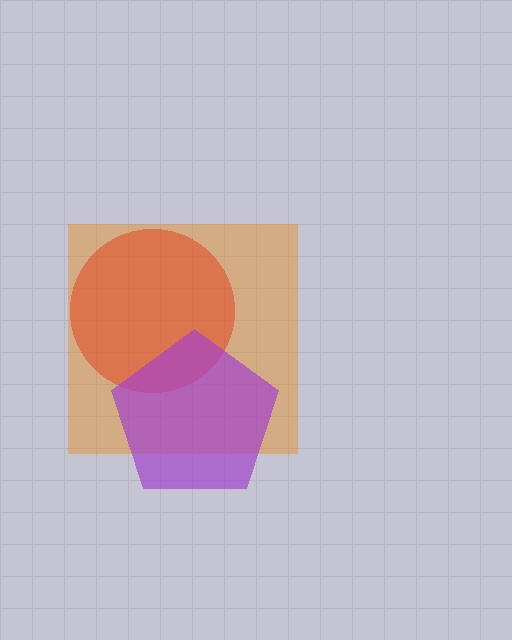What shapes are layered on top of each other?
The layered shapes are: a red circle, an orange square, a purple pentagon.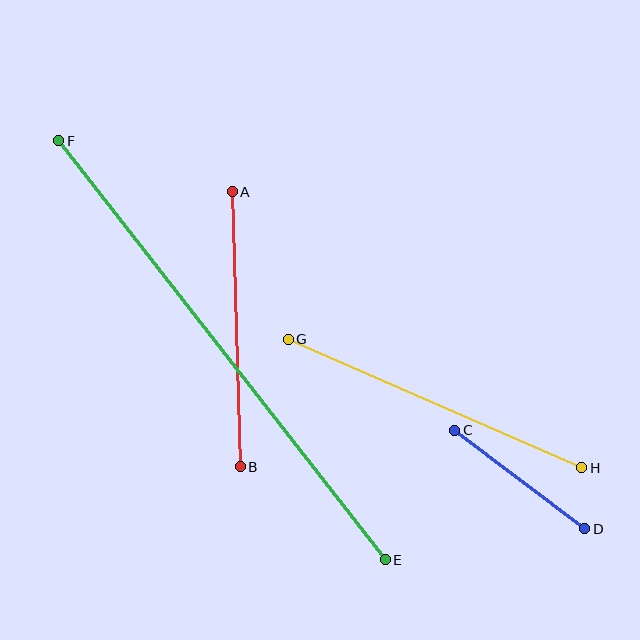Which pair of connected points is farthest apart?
Points E and F are farthest apart.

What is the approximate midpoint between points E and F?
The midpoint is at approximately (222, 350) pixels.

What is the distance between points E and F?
The distance is approximately 531 pixels.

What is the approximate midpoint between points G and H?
The midpoint is at approximately (435, 404) pixels.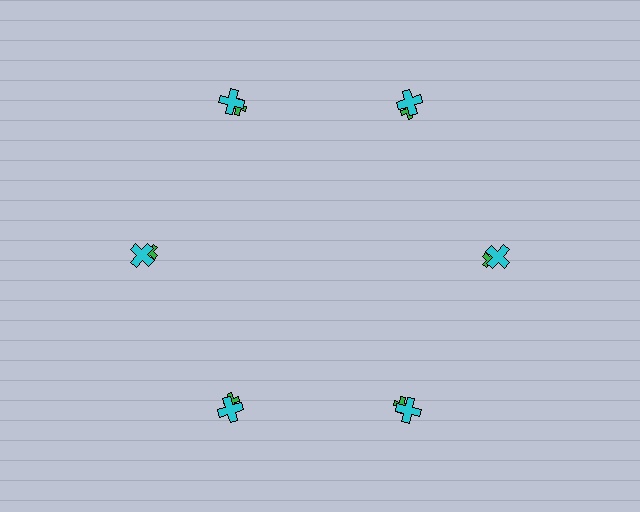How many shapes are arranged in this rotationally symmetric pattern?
There are 12 shapes, arranged in 6 groups of 2.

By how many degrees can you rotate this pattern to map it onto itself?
The pattern maps onto itself every 60 degrees of rotation.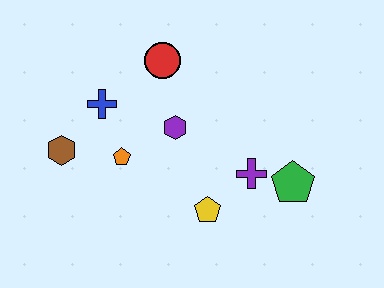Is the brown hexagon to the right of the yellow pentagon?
No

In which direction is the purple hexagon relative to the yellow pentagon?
The purple hexagon is above the yellow pentagon.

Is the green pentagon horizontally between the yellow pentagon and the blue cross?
No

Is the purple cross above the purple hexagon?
No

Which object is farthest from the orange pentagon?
The green pentagon is farthest from the orange pentagon.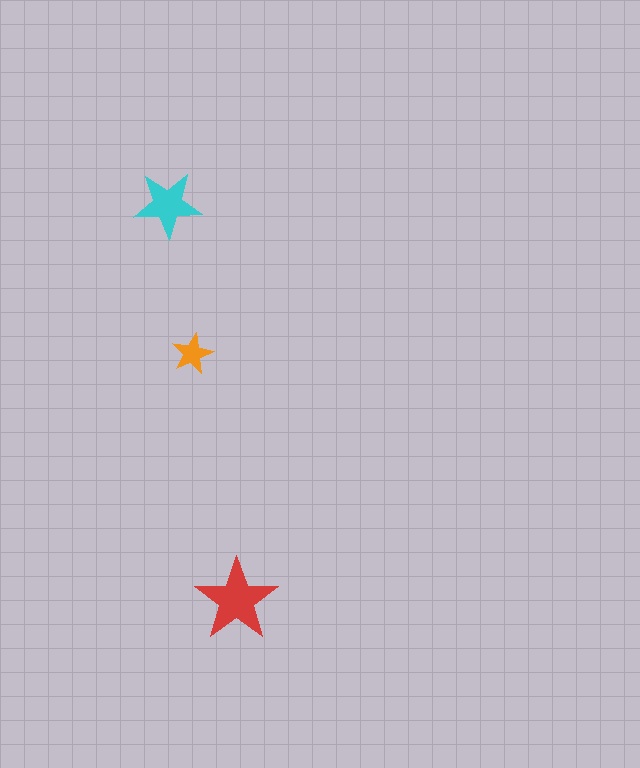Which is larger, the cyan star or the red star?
The red one.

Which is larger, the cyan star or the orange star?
The cyan one.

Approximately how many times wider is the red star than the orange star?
About 2 times wider.